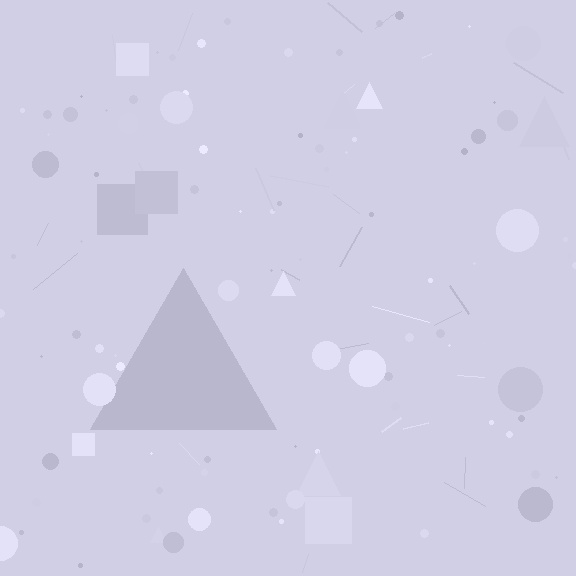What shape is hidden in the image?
A triangle is hidden in the image.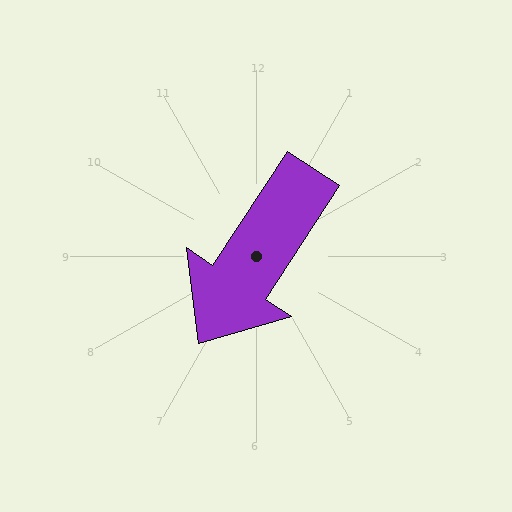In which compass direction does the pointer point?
Southwest.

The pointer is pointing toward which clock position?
Roughly 7 o'clock.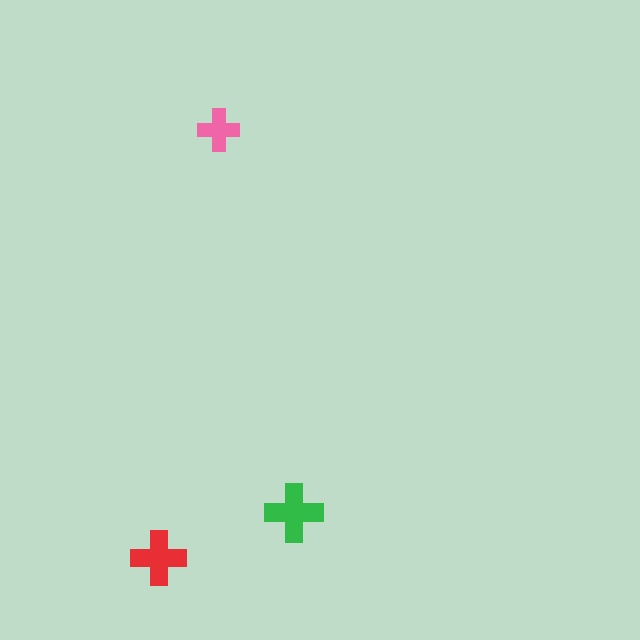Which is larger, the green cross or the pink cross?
The green one.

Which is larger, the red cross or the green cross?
The green one.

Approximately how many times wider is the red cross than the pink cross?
About 1.5 times wider.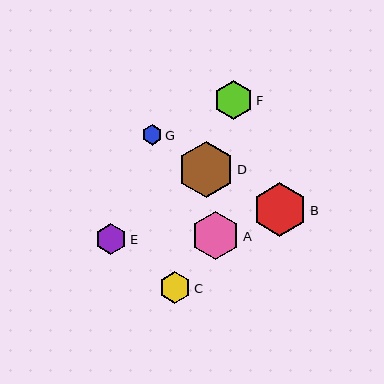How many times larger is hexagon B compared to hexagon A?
Hexagon B is approximately 1.1 times the size of hexagon A.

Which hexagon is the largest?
Hexagon D is the largest with a size of approximately 55 pixels.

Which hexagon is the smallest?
Hexagon G is the smallest with a size of approximately 20 pixels.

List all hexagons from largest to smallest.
From largest to smallest: D, B, A, F, C, E, G.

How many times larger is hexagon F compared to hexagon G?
Hexagon F is approximately 1.9 times the size of hexagon G.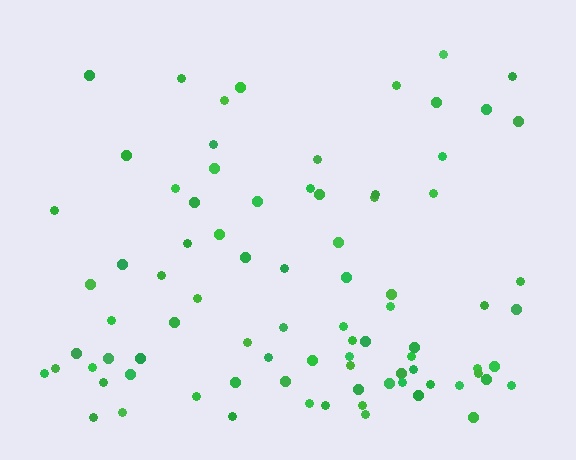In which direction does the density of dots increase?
From top to bottom, with the bottom side densest.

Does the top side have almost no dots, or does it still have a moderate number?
Still a moderate number, just noticeably fewer than the bottom.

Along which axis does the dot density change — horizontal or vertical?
Vertical.